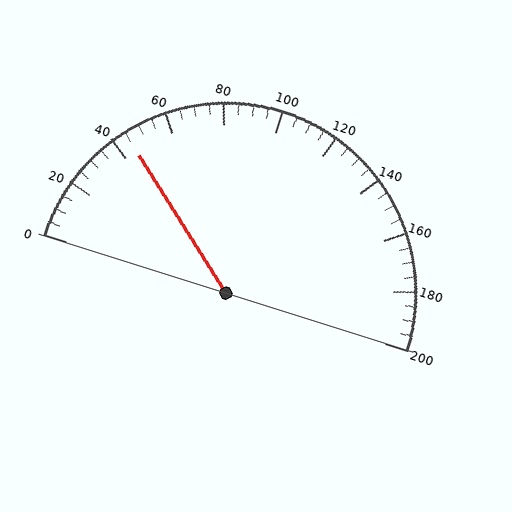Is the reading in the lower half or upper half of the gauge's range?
The reading is in the lower half of the range (0 to 200).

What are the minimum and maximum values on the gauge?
The gauge ranges from 0 to 200.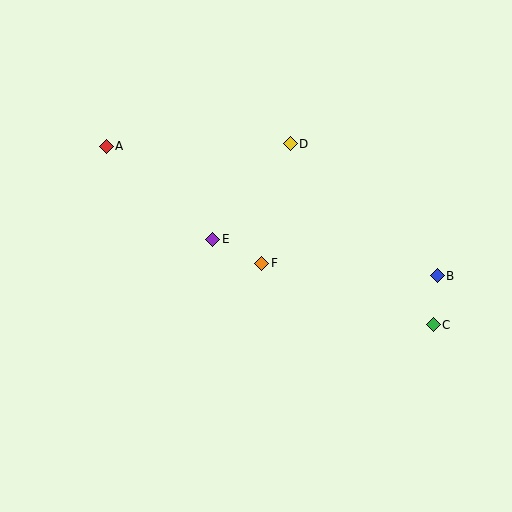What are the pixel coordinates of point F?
Point F is at (262, 263).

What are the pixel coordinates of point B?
Point B is at (437, 276).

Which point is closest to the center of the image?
Point F at (262, 263) is closest to the center.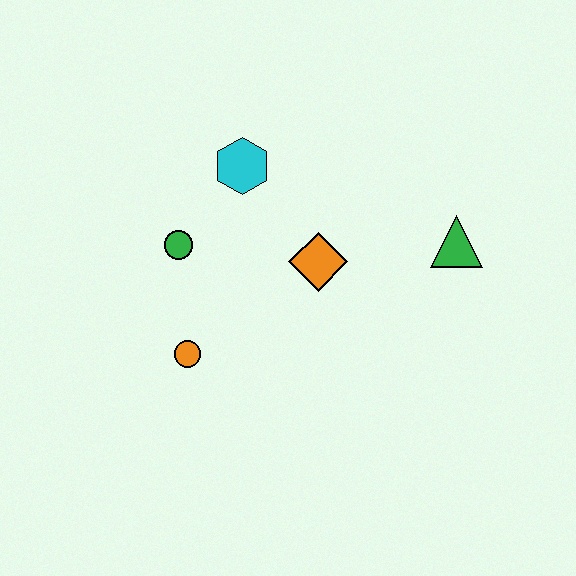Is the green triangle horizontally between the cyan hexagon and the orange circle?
No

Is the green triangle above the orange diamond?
Yes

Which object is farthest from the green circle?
The green triangle is farthest from the green circle.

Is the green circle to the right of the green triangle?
No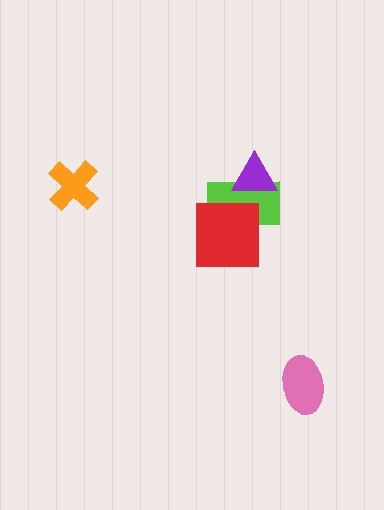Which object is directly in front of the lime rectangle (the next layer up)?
The red square is directly in front of the lime rectangle.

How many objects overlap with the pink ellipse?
0 objects overlap with the pink ellipse.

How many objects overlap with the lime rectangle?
2 objects overlap with the lime rectangle.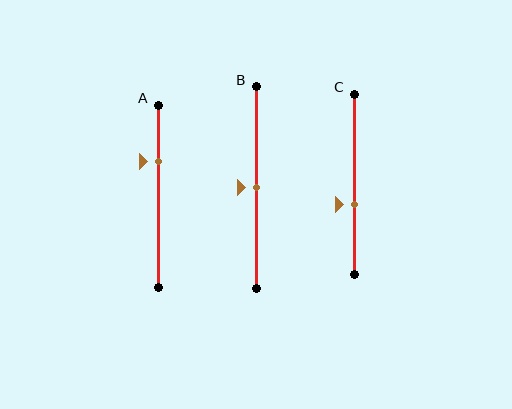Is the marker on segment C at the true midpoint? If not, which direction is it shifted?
No, the marker on segment C is shifted downward by about 11% of the segment length.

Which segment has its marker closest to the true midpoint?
Segment B has its marker closest to the true midpoint.